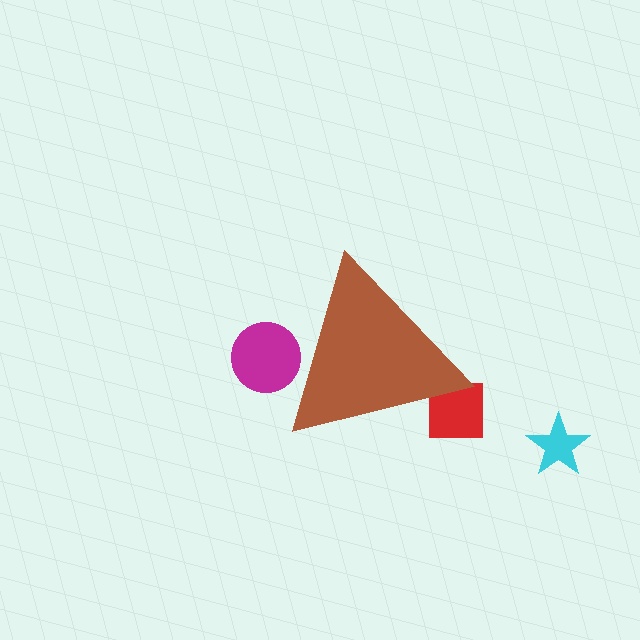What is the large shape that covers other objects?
A brown triangle.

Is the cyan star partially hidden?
No, the cyan star is fully visible.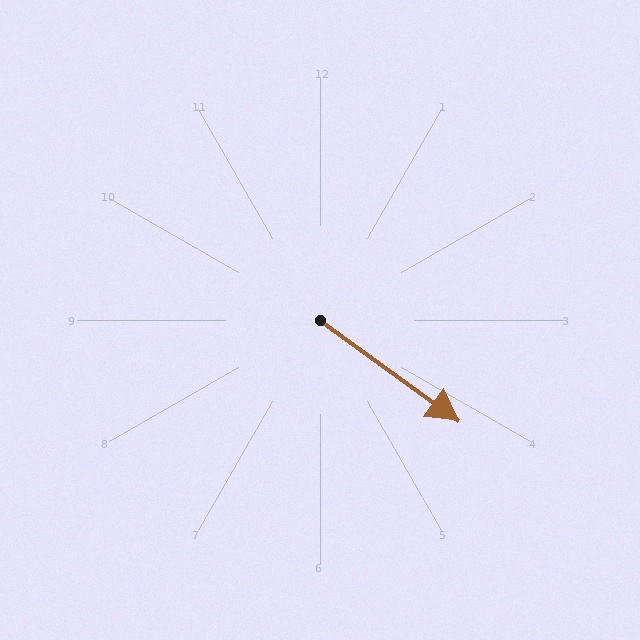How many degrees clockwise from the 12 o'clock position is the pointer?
Approximately 126 degrees.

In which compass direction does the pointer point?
Southeast.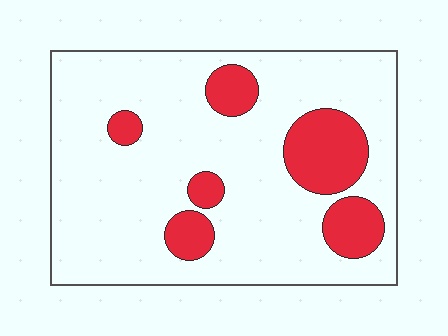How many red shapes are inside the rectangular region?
6.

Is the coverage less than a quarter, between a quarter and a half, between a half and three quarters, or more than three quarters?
Less than a quarter.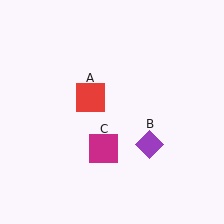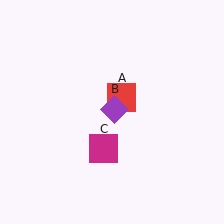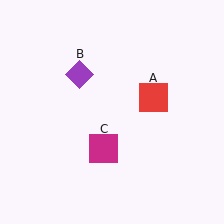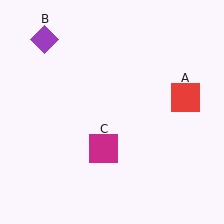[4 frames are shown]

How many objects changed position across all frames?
2 objects changed position: red square (object A), purple diamond (object B).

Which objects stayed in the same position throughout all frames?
Magenta square (object C) remained stationary.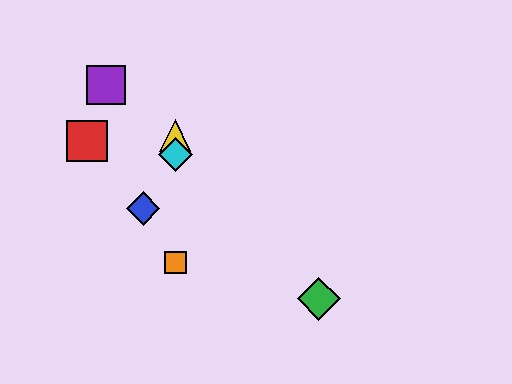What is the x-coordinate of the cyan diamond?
The cyan diamond is at x≈175.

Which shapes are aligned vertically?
The yellow triangle, the orange square, the cyan diamond are aligned vertically.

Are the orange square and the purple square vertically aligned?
No, the orange square is at x≈175 and the purple square is at x≈106.